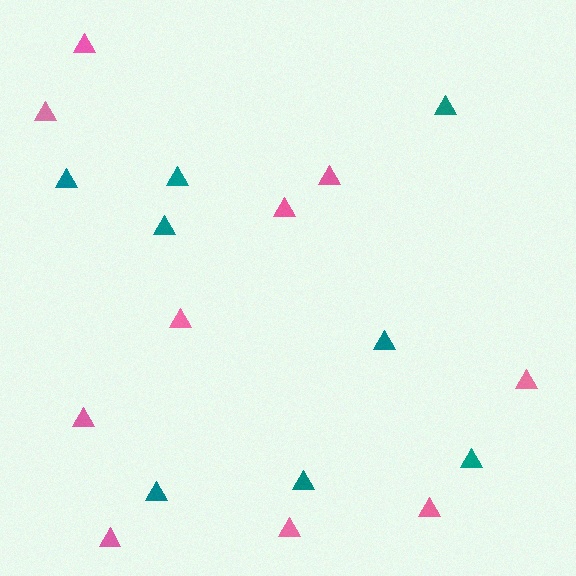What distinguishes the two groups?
There are 2 groups: one group of teal triangles (8) and one group of pink triangles (10).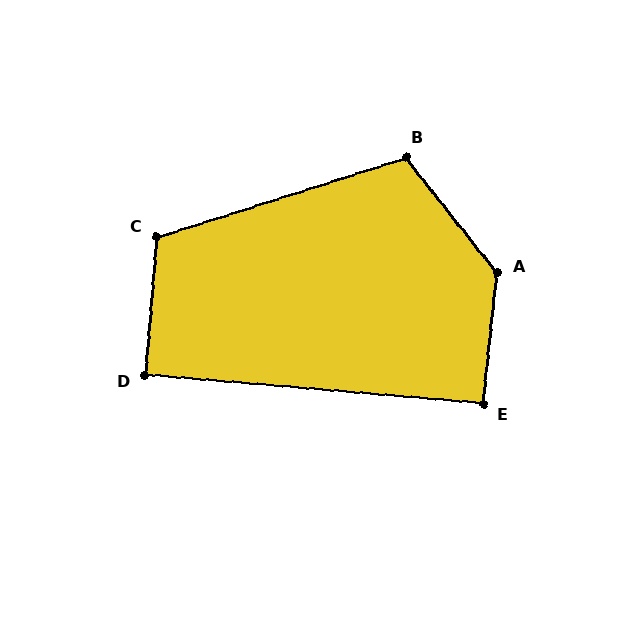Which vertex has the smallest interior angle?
D, at approximately 90 degrees.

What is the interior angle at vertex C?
Approximately 112 degrees (obtuse).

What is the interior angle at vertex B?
Approximately 111 degrees (obtuse).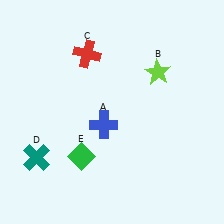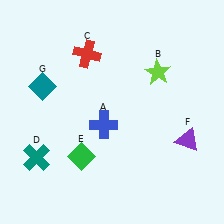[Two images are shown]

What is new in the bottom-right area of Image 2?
A purple triangle (F) was added in the bottom-right area of Image 2.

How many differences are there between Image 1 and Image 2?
There are 2 differences between the two images.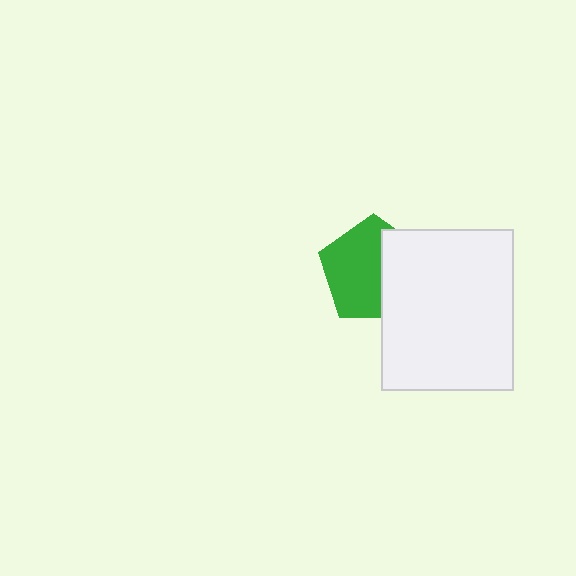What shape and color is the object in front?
The object in front is a white rectangle.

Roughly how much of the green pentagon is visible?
About half of it is visible (roughly 61%).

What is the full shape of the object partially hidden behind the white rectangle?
The partially hidden object is a green pentagon.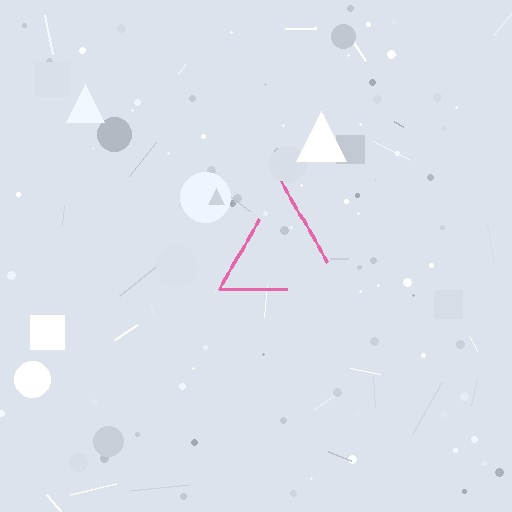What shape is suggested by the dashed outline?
The dashed outline suggests a triangle.